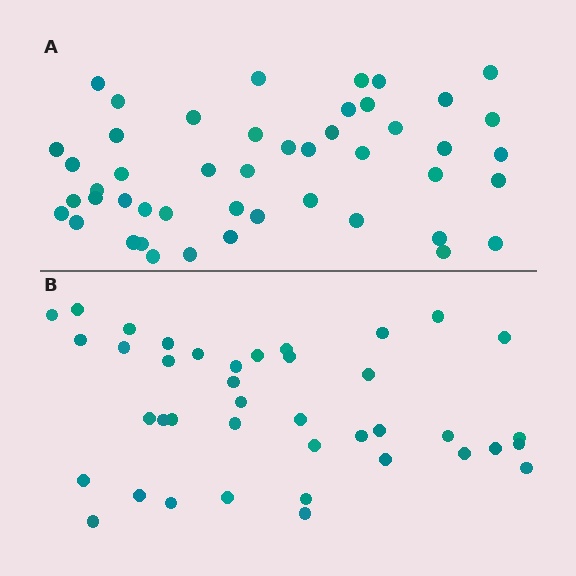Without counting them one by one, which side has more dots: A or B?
Region A (the top region) has more dots.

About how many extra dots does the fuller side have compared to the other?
Region A has roughly 8 or so more dots than region B.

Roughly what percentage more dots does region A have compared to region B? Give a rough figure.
About 20% more.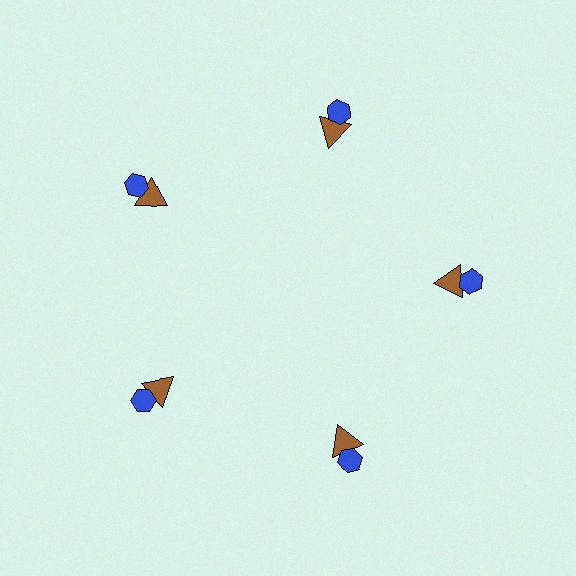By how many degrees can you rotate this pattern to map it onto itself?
The pattern maps onto itself every 72 degrees of rotation.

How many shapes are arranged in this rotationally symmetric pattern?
There are 10 shapes, arranged in 5 groups of 2.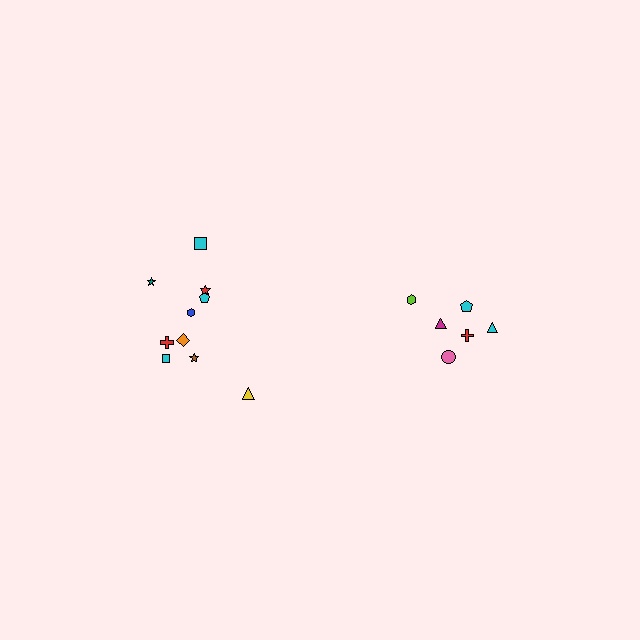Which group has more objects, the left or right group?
The left group.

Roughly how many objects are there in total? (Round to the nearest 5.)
Roughly 15 objects in total.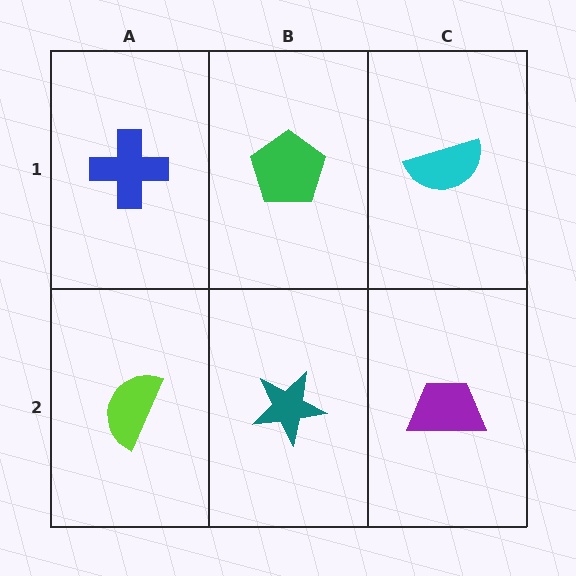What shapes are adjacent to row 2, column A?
A blue cross (row 1, column A), a teal star (row 2, column B).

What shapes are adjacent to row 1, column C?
A purple trapezoid (row 2, column C), a green pentagon (row 1, column B).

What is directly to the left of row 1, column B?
A blue cross.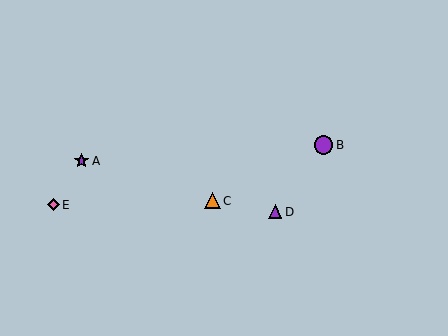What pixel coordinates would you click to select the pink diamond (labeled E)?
Click at (53, 205) to select the pink diamond E.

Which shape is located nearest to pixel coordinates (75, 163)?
The purple star (labeled A) at (82, 161) is nearest to that location.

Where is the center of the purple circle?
The center of the purple circle is at (323, 145).